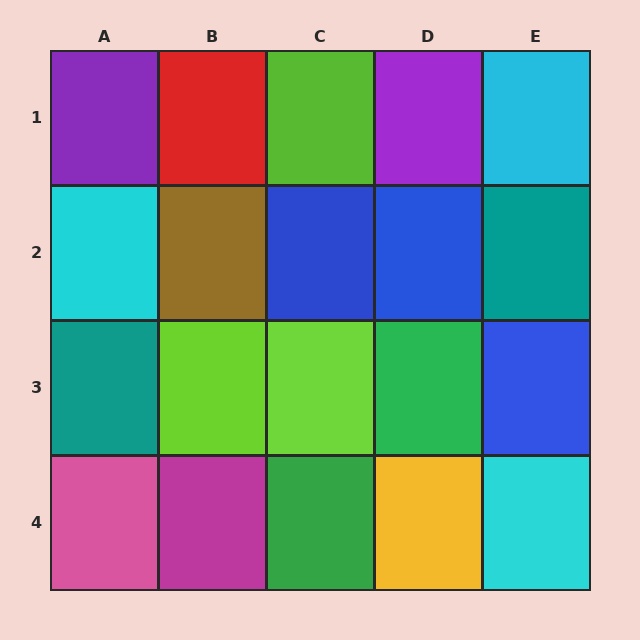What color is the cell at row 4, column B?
Magenta.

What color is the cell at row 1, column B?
Red.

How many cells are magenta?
1 cell is magenta.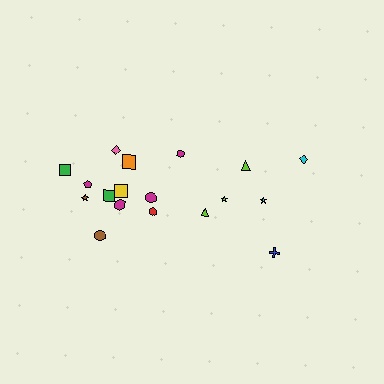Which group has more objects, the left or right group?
The left group.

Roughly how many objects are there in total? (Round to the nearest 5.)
Roughly 20 objects in total.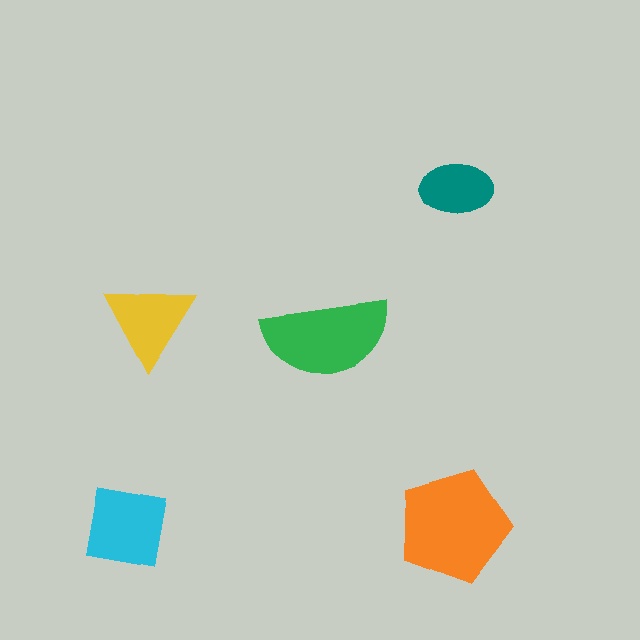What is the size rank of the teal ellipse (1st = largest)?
5th.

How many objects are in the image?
There are 5 objects in the image.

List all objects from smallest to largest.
The teal ellipse, the yellow triangle, the cyan square, the green semicircle, the orange pentagon.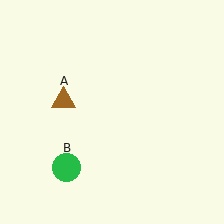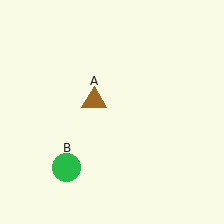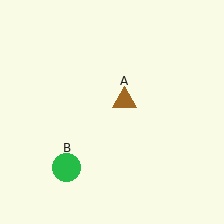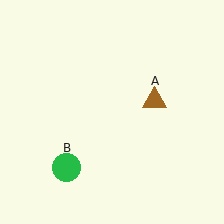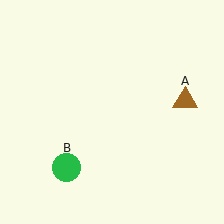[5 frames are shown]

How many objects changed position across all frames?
1 object changed position: brown triangle (object A).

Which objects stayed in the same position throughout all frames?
Green circle (object B) remained stationary.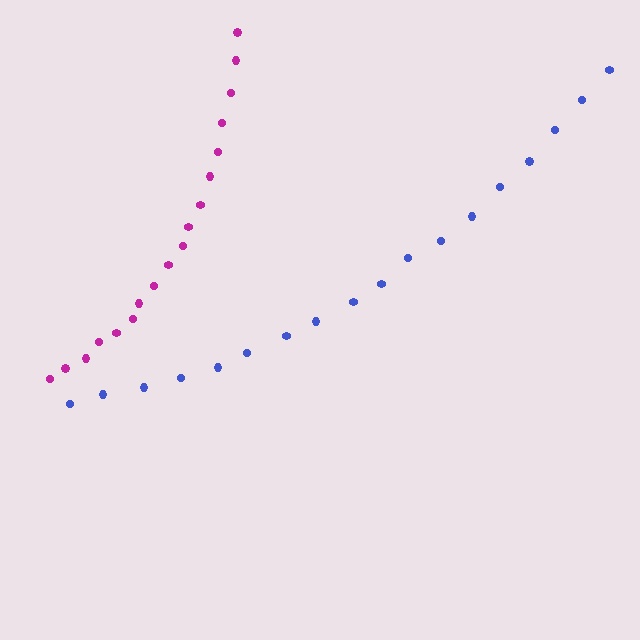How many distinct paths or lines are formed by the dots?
There are 2 distinct paths.